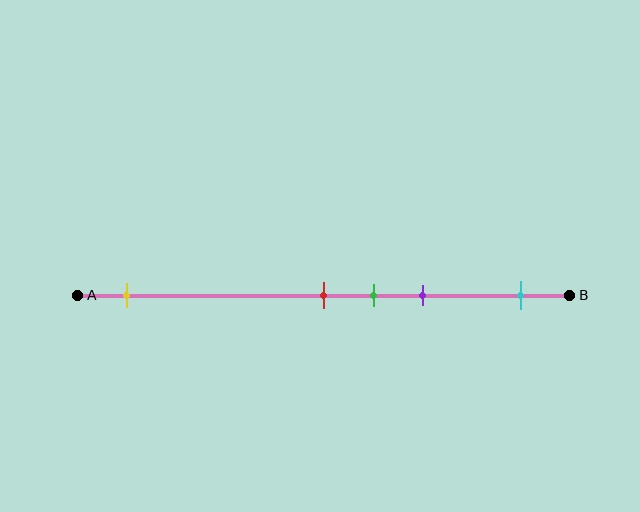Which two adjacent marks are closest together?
The red and green marks are the closest adjacent pair.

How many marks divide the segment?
There are 5 marks dividing the segment.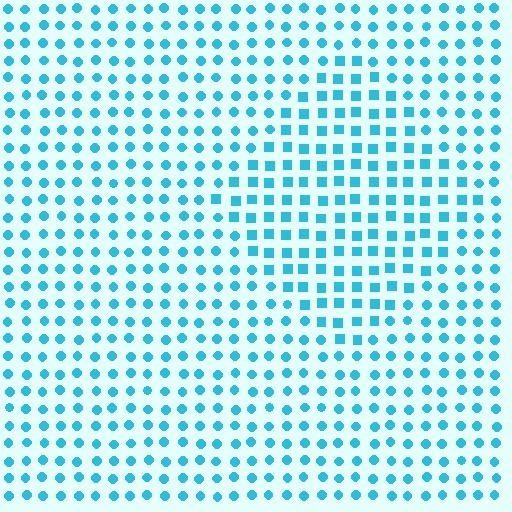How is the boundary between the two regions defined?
The boundary is defined by a change in element shape: squares inside vs. circles outside. All elements share the same color and spacing.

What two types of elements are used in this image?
The image uses squares inside the diamond region and circles outside it.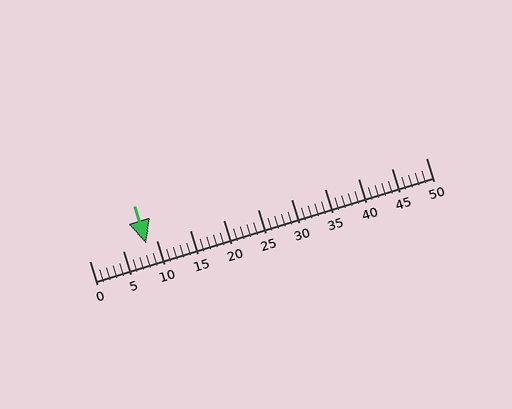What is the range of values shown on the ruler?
The ruler shows values from 0 to 50.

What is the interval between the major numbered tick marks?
The major tick marks are spaced 5 units apart.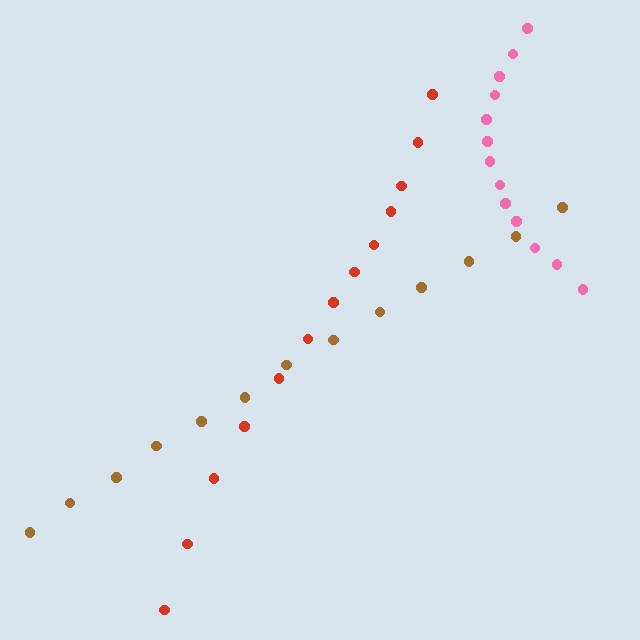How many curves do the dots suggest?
There are 3 distinct paths.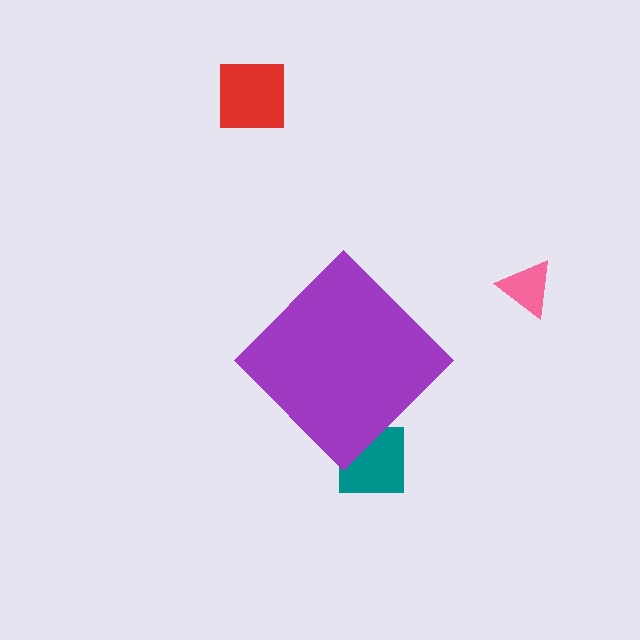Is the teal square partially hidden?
Yes, the teal square is partially hidden behind the purple diamond.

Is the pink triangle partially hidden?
No, the pink triangle is fully visible.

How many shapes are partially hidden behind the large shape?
1 shape is partially hidden.